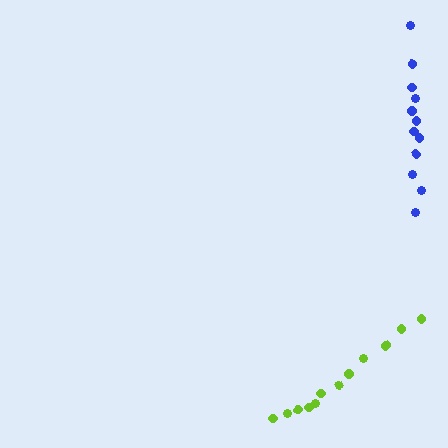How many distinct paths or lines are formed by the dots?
There are 2 distinct paths.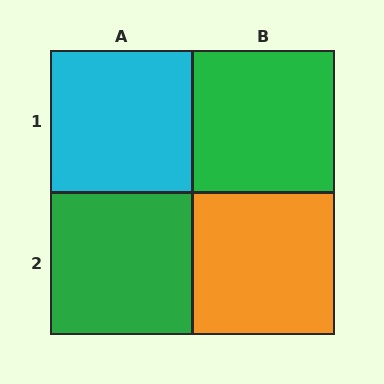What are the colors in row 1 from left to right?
Cyan, green.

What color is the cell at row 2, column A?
Green.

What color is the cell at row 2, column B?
Orange.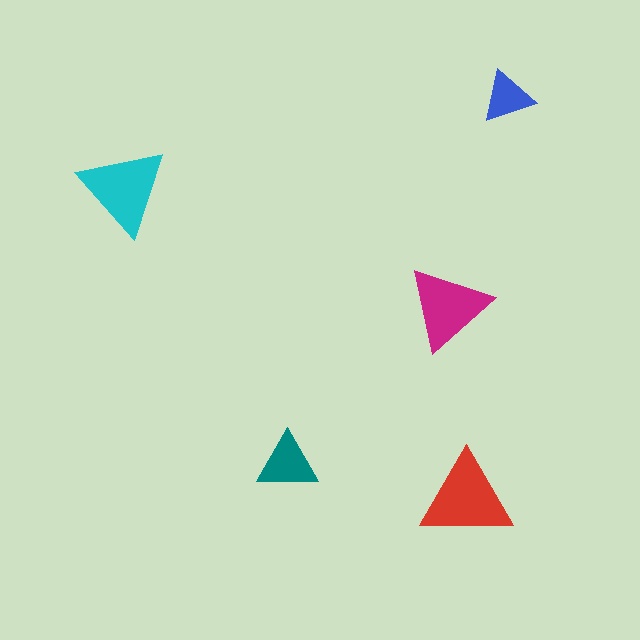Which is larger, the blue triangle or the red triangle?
The red one.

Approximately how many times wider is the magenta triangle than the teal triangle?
About 1.5 times wider.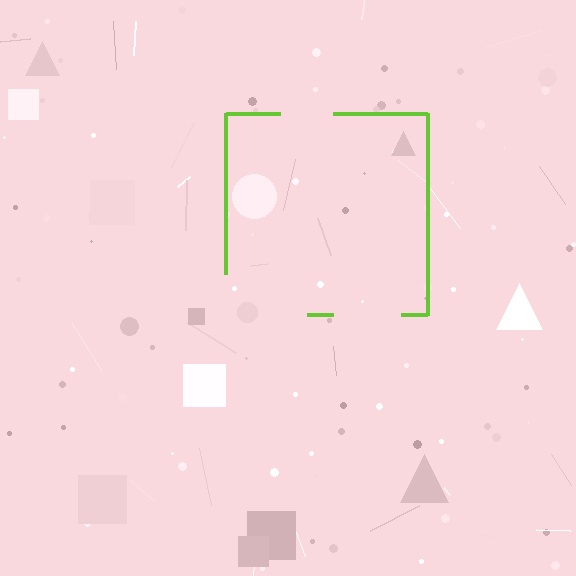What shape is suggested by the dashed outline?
The dashed outline suggests a square.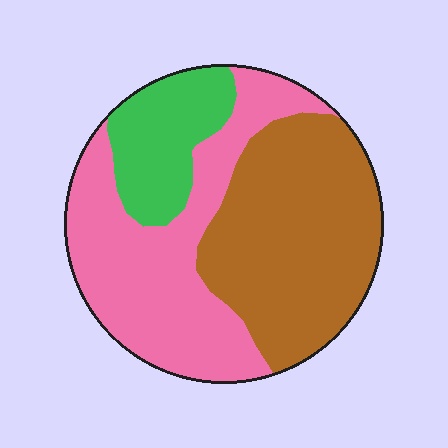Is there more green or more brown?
Brown.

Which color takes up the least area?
Green, at roughly 15%.